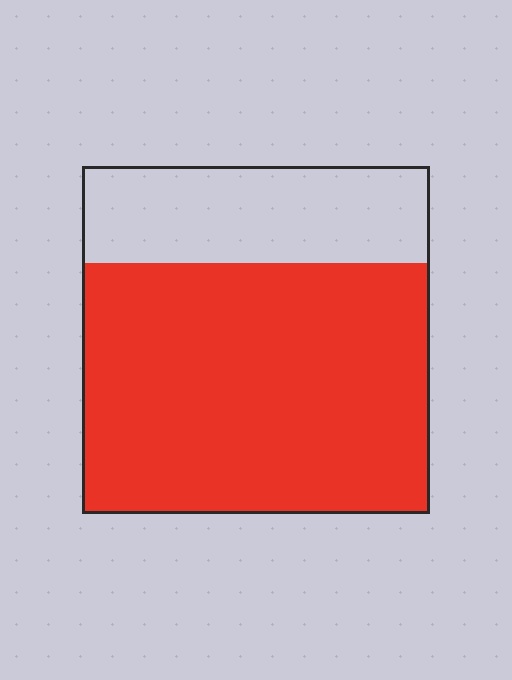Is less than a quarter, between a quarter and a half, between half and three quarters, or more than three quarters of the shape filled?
Between half and three quarters.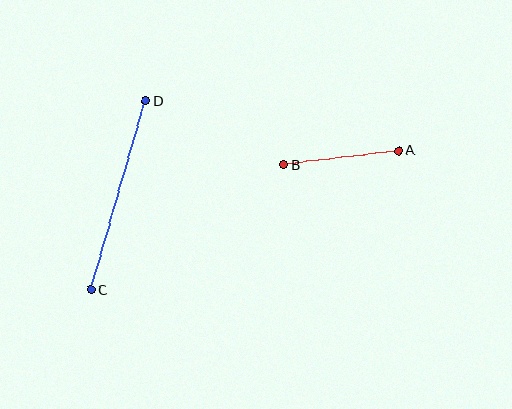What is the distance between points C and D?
The distance is approximately 197 pixels.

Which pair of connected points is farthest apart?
Points C and D are farthest apart.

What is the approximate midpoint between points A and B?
The midpoint is at approximately (341, 158) pixels.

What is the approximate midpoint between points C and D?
The midpoint is at approximately (118, 196) pixels.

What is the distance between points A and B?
The distance is approximately 116 pixels.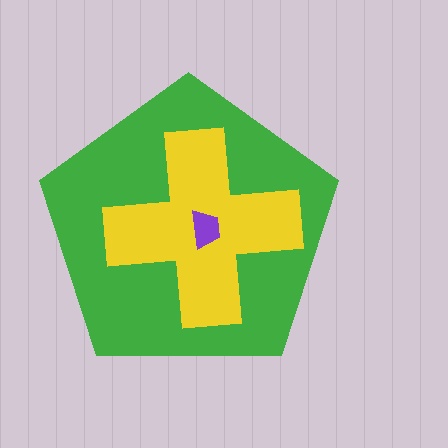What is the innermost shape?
The purple trapezoid.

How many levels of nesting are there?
3.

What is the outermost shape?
The green pentagon.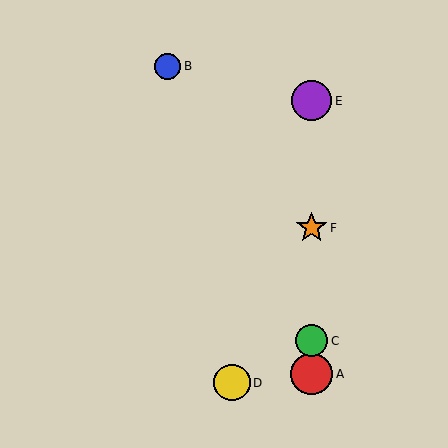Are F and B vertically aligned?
No, F is at x≈312 and B is at x≈167.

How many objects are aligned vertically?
4 objects (A, C, E, F) are aligned vertically.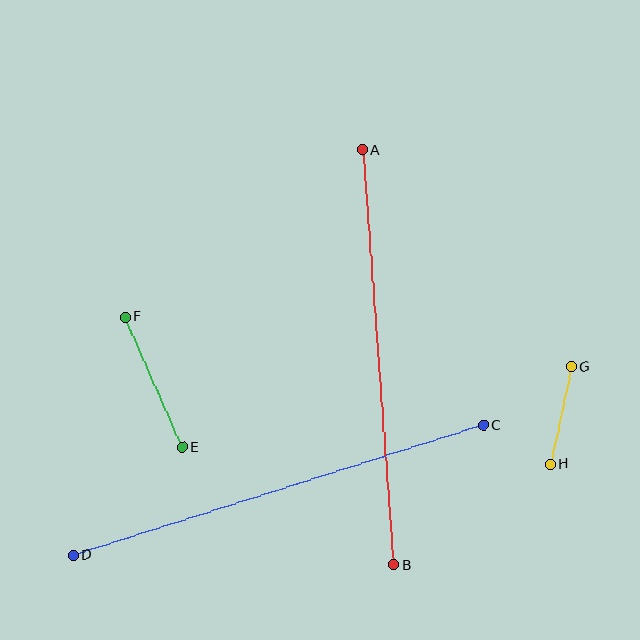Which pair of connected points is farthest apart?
Points C and D are farthest apart.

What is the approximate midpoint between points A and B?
The midpoint is at approximately (378, 358) pixels.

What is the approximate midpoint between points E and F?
The midpoint is at approximately (154, 382) pixels.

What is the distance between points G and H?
The distance is approximately 100 pixels.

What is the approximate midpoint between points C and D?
The midpoint is at approximately (278, 490) pixels.